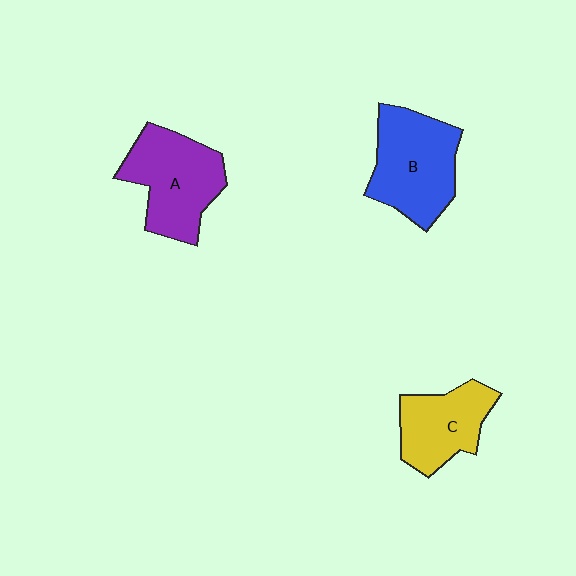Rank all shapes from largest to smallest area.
From largest to smallest: B (blue), A (purple), C (yellow).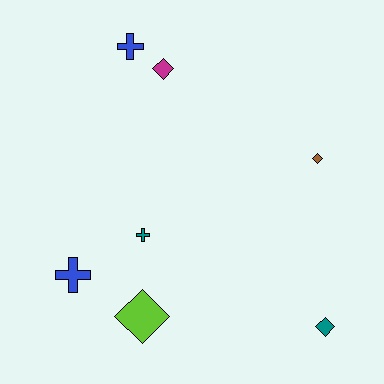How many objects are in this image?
There are 7 objects.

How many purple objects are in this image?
There are no purple objects.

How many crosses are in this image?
There are 3 crosses.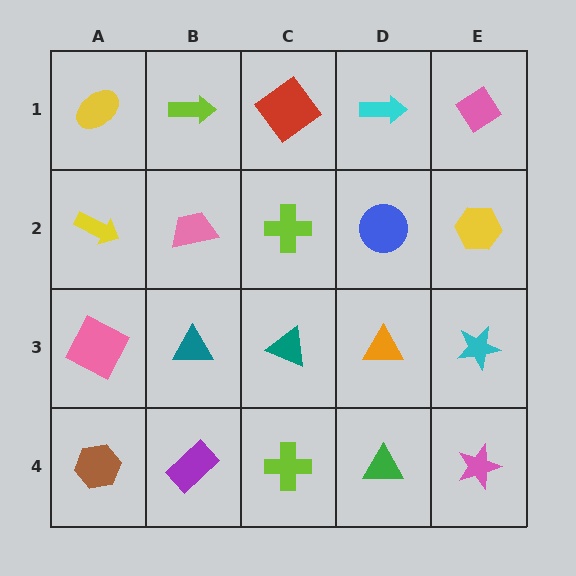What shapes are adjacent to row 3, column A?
A yellow arrow (row 2, column A), a brown hexagon (row 4, column A), a teal triangle (row 3, column B).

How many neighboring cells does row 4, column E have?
2.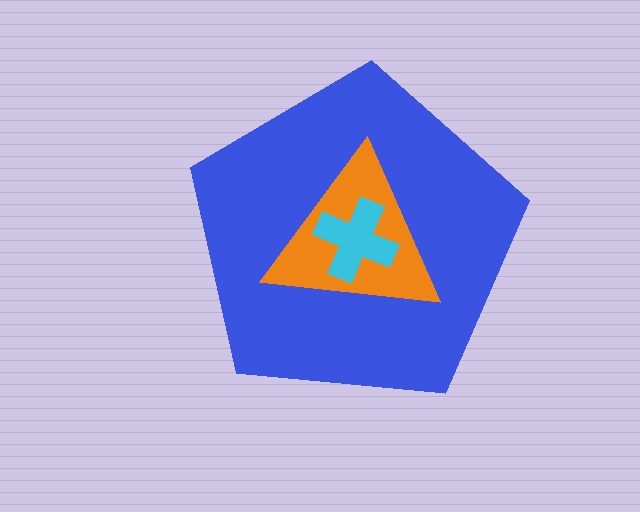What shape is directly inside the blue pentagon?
The orange triangle.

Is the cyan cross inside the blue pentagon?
Yes.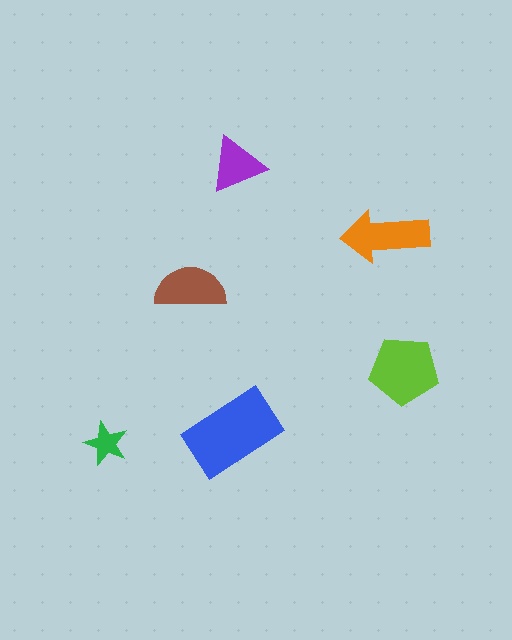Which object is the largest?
The blue rectangle.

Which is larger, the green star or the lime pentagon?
The lime pentagon.